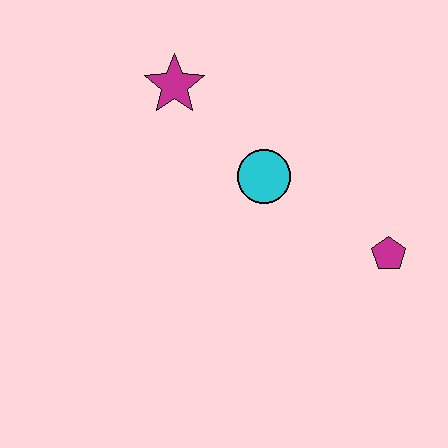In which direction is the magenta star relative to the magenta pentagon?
The magenta star is to the left of the magenta pentagon.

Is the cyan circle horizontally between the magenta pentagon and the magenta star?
Yes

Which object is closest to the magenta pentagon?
The cyan circle is closest to the magenta pentagon.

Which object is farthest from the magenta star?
The magenta pentagon is farthest from the magenta star.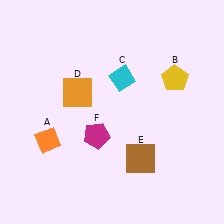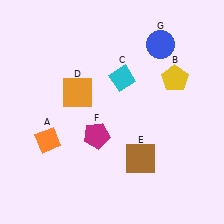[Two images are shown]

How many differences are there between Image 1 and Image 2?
There is 1 difference between the two images.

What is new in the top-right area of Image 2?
A blue circle (G) was added in the top-right area of Image 2.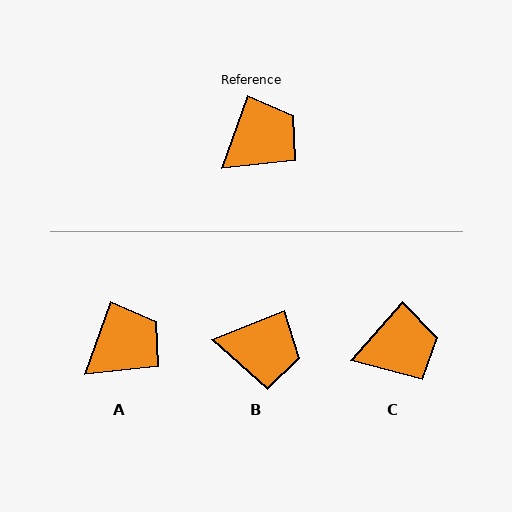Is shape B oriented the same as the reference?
No, it is off by about 48 degrees.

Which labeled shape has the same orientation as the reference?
A.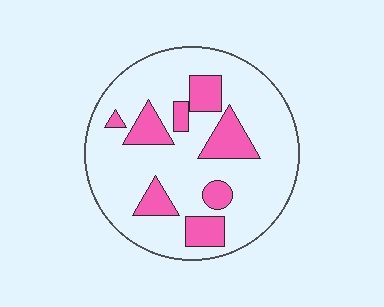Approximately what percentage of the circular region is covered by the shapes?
Approximately 20%.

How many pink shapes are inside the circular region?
8.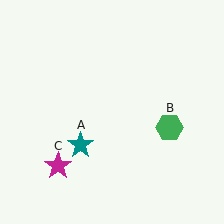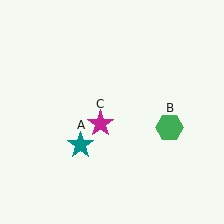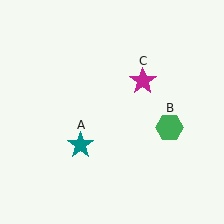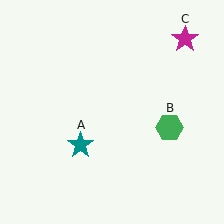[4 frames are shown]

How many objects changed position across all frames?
1 object changed position: magenta star (object C).